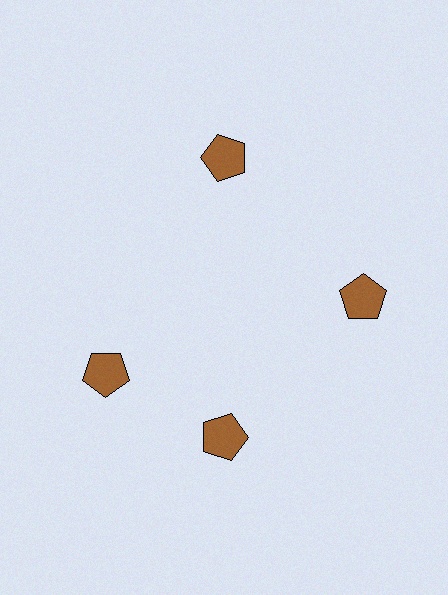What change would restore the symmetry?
The symmetry would be restored by rotating it back into even spacing with its neighbors so that all 4 pentagons sit at equal angles and equal distance from the center.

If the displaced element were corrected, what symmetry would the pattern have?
It would have 4-fold rotational symmetry — the pattern would map onto itself every 90 degrees.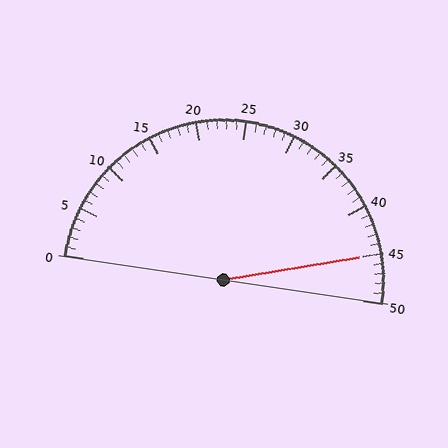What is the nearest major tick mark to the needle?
The nearest major tick mark is 45.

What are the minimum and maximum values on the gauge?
The gauge ranges from 0 to 50.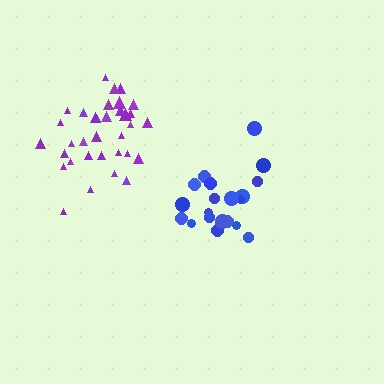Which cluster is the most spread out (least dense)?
Blue.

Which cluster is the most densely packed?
Purple.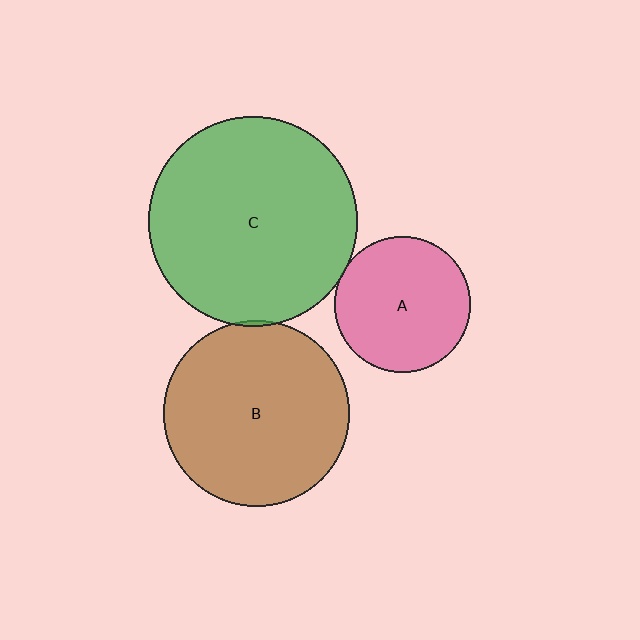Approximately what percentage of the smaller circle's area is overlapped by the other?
Approximately 5%.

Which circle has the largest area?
Circle C (green).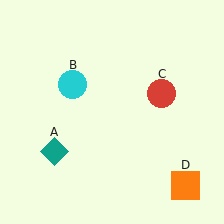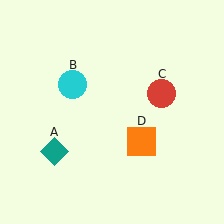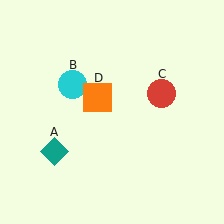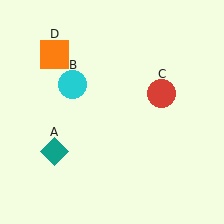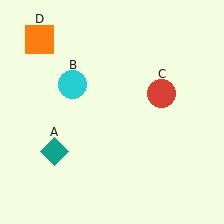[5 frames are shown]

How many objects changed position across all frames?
1 object changed position: orange square (object D).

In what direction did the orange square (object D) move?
The orange square (object D) moved up and to the left.